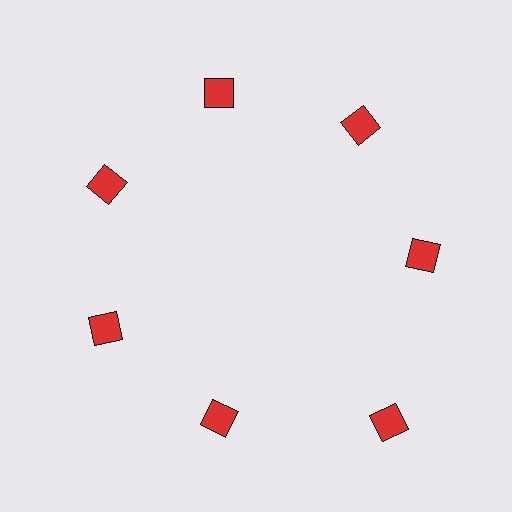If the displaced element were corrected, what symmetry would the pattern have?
It would have 7-fold rotational symmetry — the pattern would map onto itself every 51 degrees.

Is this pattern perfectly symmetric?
No. The 7 red squares are arranged in a ring, but one element near the 5 o'clock position is pushed outward from the center, breaking the 7-fold rotational symmetry.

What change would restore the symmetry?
The symmetry would be restored by moving it inward, back onto the ring so that all 7 squares sit at equal angles and equal distance from the center.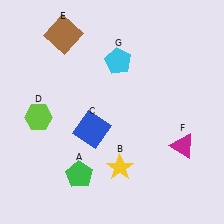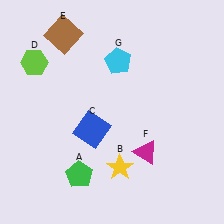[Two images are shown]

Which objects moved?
The objects that moved are: the lime hexagon (D), the magenta triangle (F).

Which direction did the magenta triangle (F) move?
The magenta triangle (F) moved left.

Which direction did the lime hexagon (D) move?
The lime hexagon (D) moved up.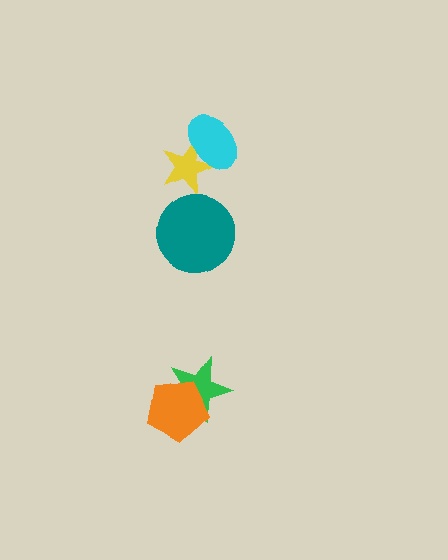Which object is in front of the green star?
The orange pentagon is in front of the green star.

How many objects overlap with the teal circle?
0 objects overlap with the teal circle.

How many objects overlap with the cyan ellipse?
1 object overlaps with the cyan ellipse.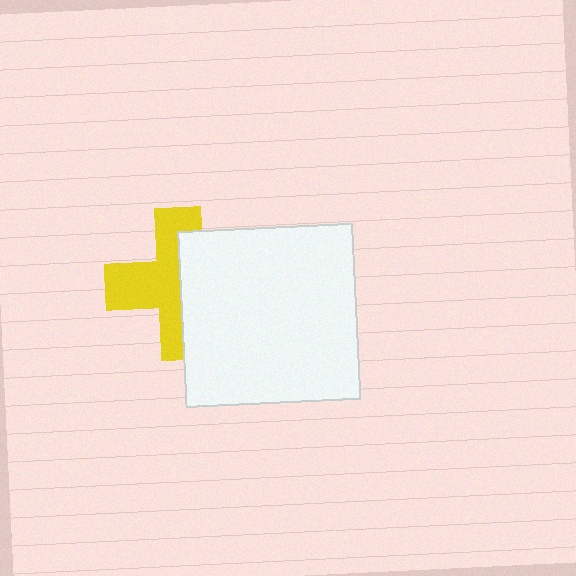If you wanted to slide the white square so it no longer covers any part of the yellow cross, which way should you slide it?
Slide it right — that is the most direct way to separate the two shapes.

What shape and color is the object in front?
The object in front is a white square.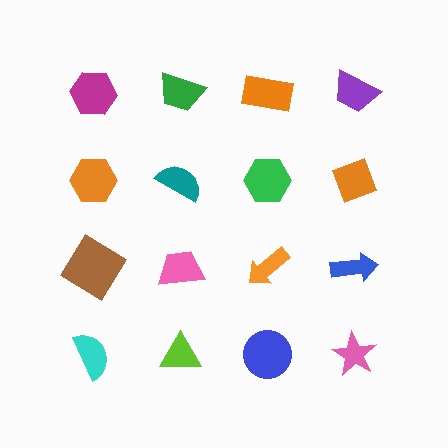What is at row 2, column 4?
An orange diamond.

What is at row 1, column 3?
An orange rectangle.